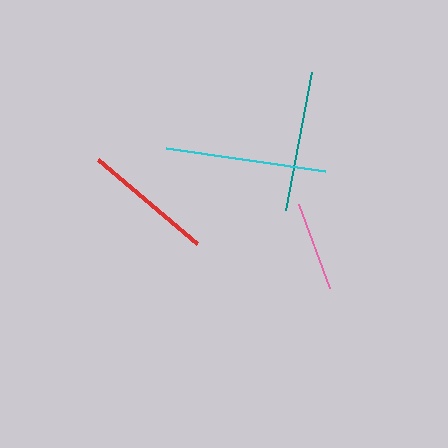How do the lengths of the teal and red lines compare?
The teal and red lines are approximately the same length.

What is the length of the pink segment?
The pink segment is approximately 89 pixels long.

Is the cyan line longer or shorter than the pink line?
The cyan line is longer than the pink line.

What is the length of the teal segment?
The teal segment is approximately 141 pixels long.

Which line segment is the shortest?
The pink line is the shortest at approximately 89 pixels.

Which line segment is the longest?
The cyan line is the longest at approximately 161 pixels.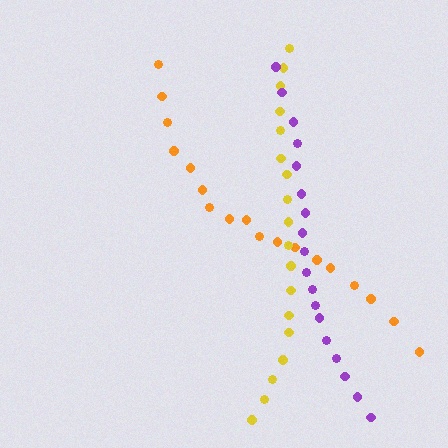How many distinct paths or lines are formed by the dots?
There are 3 distinct paths.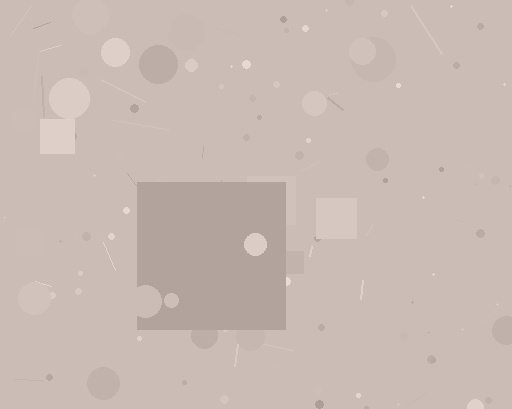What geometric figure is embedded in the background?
A square is embedded in the background.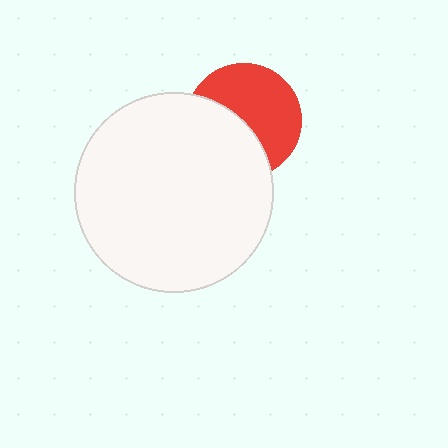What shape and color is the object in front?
The object in front is a white circle.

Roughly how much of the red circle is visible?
About half of it is visible (roughly 56%).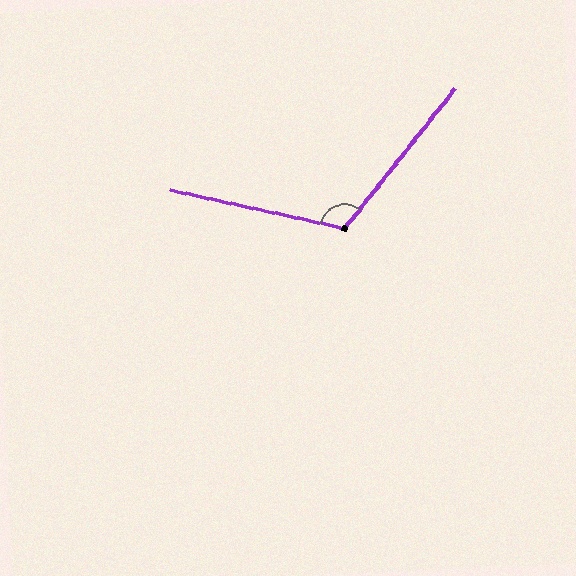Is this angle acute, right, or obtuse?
It is obtuse.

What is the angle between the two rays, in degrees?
Approximately 116 degrees.